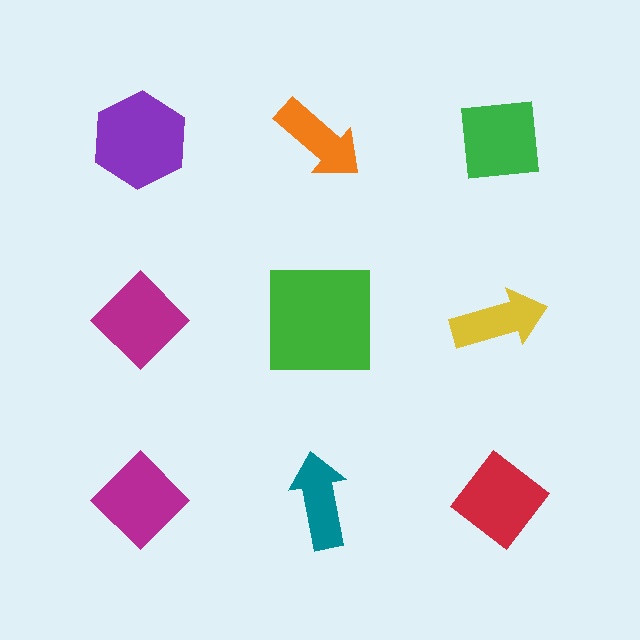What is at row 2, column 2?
A green square.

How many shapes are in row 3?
3 shapes.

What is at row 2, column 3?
A yellow arrow.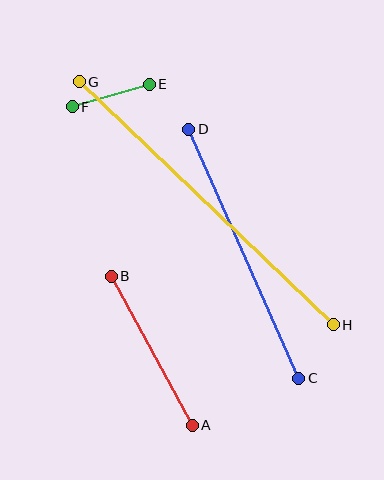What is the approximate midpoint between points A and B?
The midpoint is at approximately (152, 351) pixels.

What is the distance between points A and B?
The distance is approximately 169 pixels.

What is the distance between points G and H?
The distance is approximately 352 pixels.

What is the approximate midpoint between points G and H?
The midpoint is at approximately (206, 203) pixels.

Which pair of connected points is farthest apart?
Points G and H are farthest apart.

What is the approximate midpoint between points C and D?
The midpoint is at approximately (244, 254) pixels.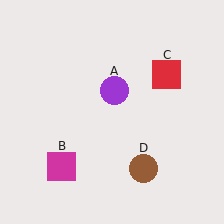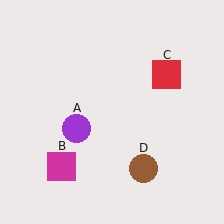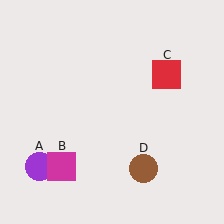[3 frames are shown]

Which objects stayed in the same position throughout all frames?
Magenta square (object B) and red square (object C) and brown circle (object D) remained stationary.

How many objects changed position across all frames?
1 object changed position: purple circle (object A).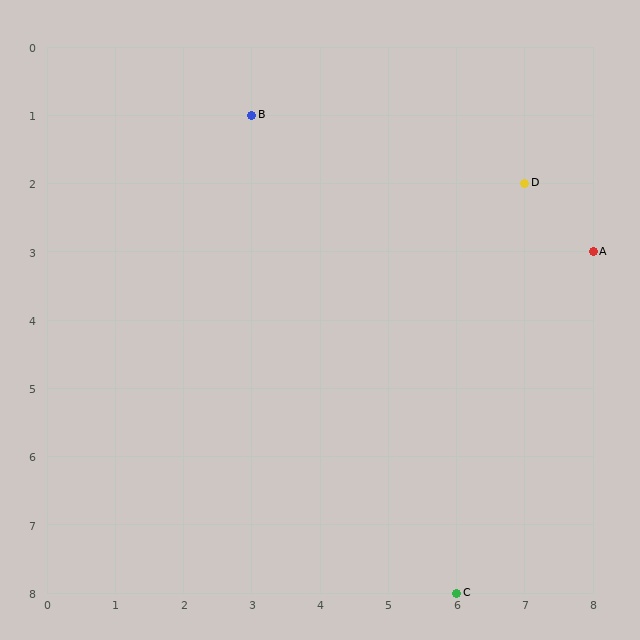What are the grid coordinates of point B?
Point B is at grid coordinates (3, 1).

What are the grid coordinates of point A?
Point A is at grid coordinates (8, 3).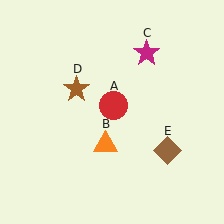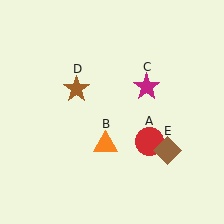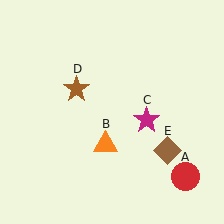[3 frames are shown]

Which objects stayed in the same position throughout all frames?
Orange triangle (object B) and brown star (object D) and brown diamond (object E) remained stationary.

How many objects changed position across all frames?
2 objects changed position: red circle (object A), magenta star (object C).